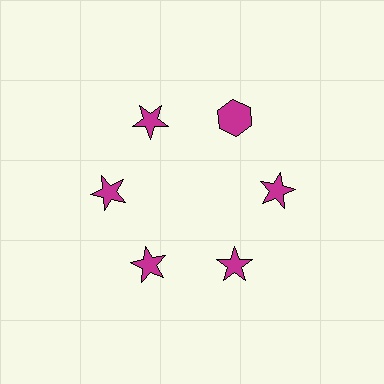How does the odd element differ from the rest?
It has a different shape: hexagon instead of star.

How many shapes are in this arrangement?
There are 6 shapes arranged in a ring pattern.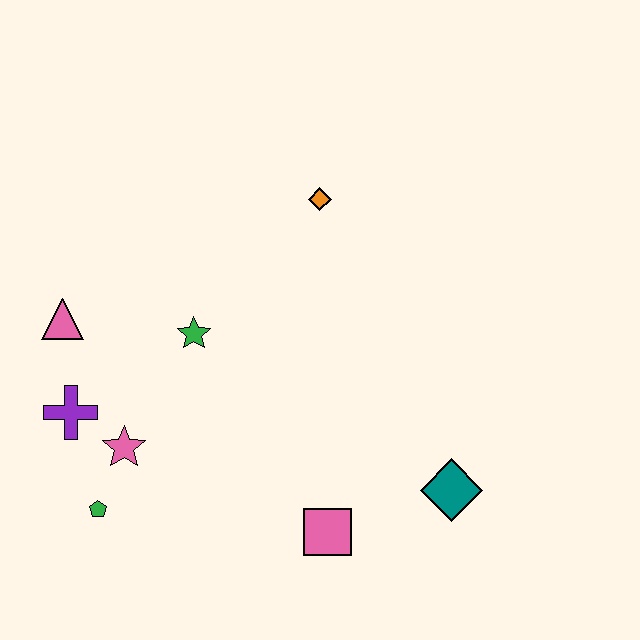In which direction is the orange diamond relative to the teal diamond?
The orange diamond is above the teal diamond.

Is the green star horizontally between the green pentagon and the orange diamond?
Yes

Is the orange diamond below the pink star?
No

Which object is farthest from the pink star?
The teal diamond is farthest from the pink star.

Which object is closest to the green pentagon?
The pink star is closest to the green pentagon.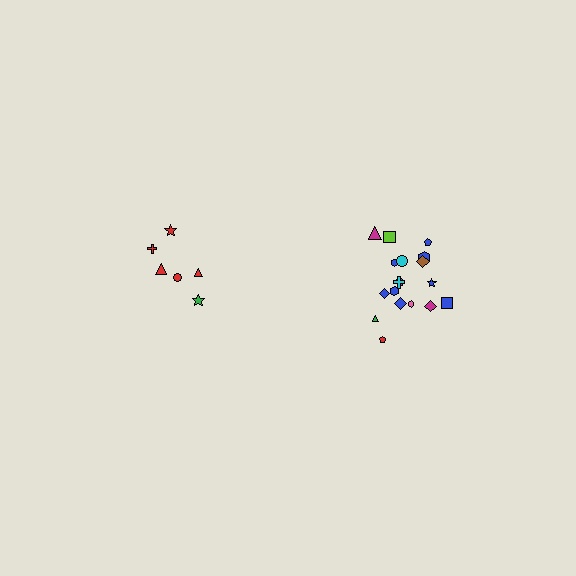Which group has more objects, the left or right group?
The right group.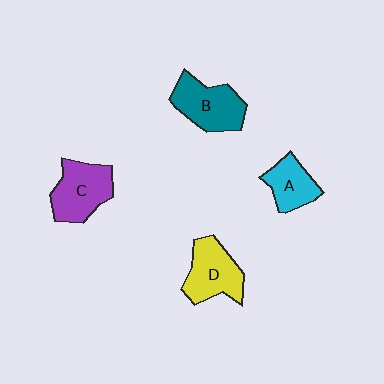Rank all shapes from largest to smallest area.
From largest to smallest: C (purple), B (teal), D (yellow), A (cyan).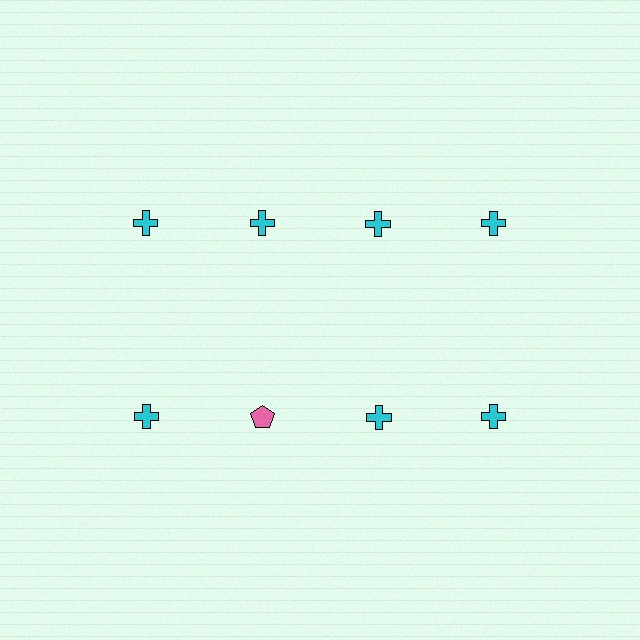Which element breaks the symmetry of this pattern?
The pink pentagon in the second row, second from left column breaks the symmetry. All other shapes are cyan crosses.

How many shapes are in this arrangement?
There are 8 shapes arranged in a grid pattern.